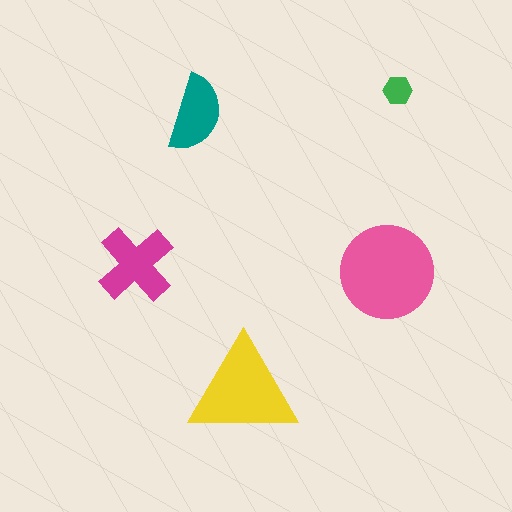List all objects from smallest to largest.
The green hexagon, the teal semicircle, the magenta cross, the yellow triangle, the pink circle.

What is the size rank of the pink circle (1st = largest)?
1st.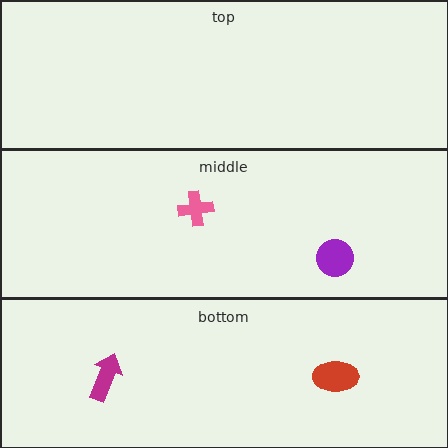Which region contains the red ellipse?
The bottom region.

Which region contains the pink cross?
The middle region.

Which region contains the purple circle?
The middle region.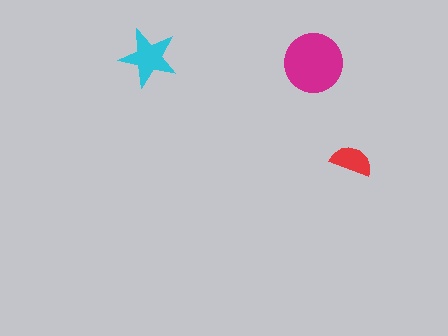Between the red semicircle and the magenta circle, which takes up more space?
The magenta circle.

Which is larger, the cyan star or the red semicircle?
The cyan star.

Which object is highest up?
The cyan star is topmost.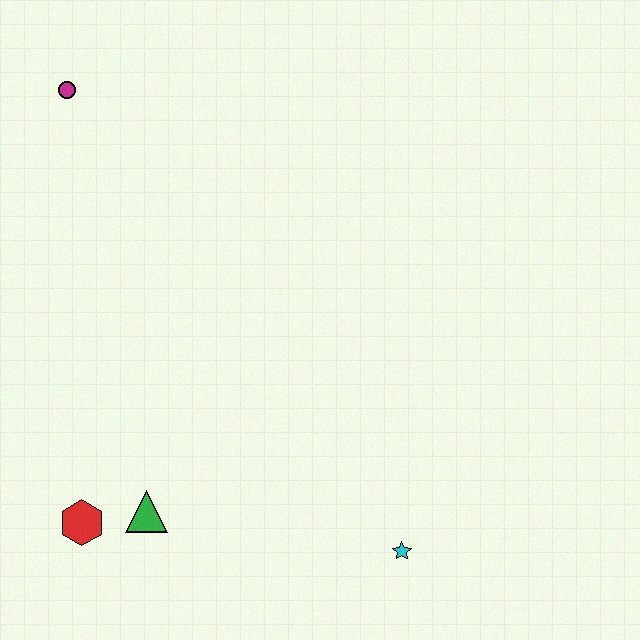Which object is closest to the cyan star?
The green triangle is closest to the cyan star.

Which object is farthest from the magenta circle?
The cyan star is farthest from the magenta circle.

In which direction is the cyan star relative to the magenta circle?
The cyan star is below the magenta circle.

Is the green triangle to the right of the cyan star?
No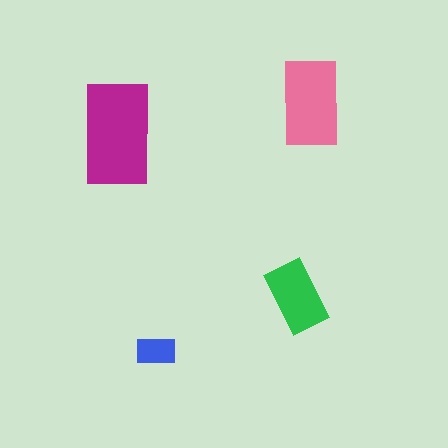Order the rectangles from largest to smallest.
the magenta one, the pink one, the green one, the blue one.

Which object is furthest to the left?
The magenta rectangle is leftmost.